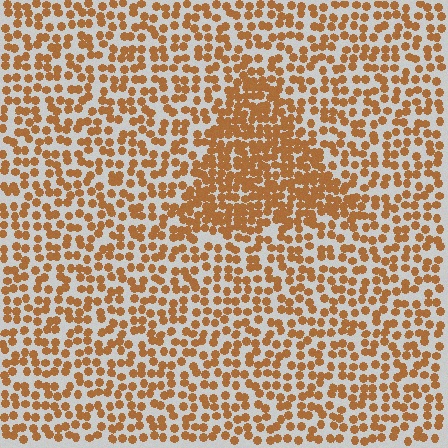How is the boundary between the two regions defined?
The boundary is defined by a change in element density (approximately 1.9x ratio). All elements are the same color, size, and shape.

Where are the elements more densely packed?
The elements are more densely packed inside the triangle boundary.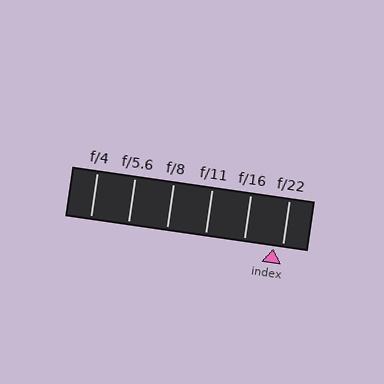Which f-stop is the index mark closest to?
The index mark is closest to f/22.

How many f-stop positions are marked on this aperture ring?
There are 6 f-stop positions marked.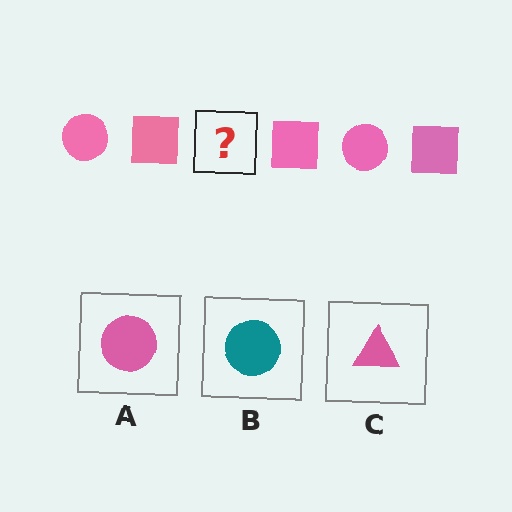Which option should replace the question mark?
Option A.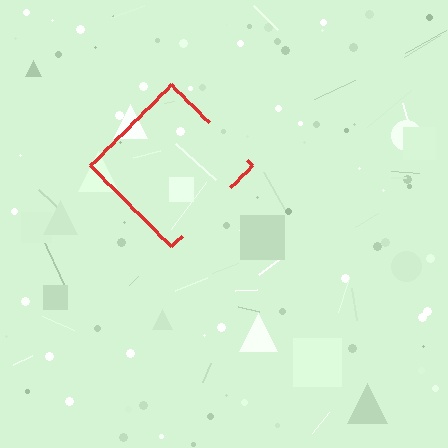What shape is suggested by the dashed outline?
The dashed outline suggests a diamond.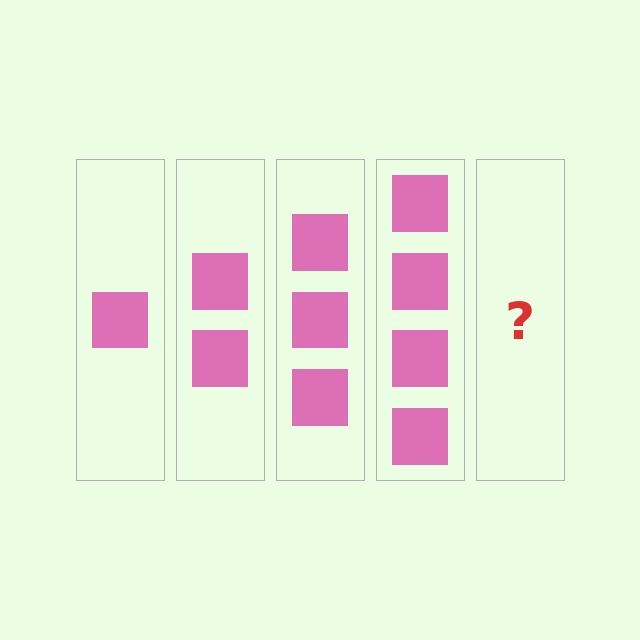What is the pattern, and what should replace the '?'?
The pattern is that each step adds one more square. The '?' should be 5 squares.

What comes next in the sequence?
The next element should be 5 squares.